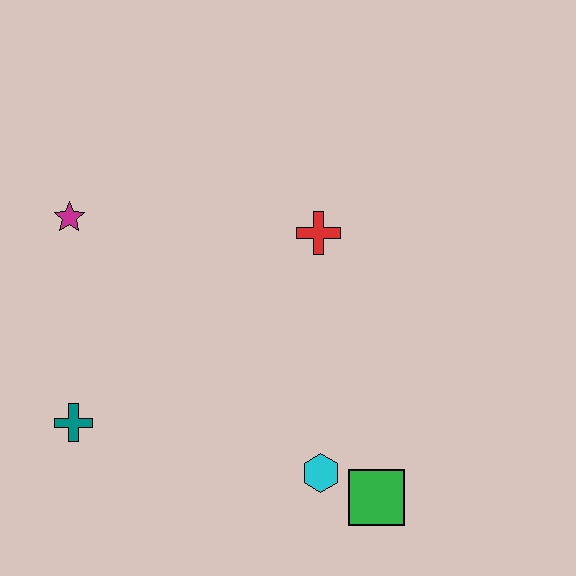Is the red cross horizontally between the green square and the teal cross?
Yes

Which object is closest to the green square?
The cyan hexagon is closest to the green square.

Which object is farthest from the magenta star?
The green square is farthest from the magenta star.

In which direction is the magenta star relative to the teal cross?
The magenta star is above the teal cross.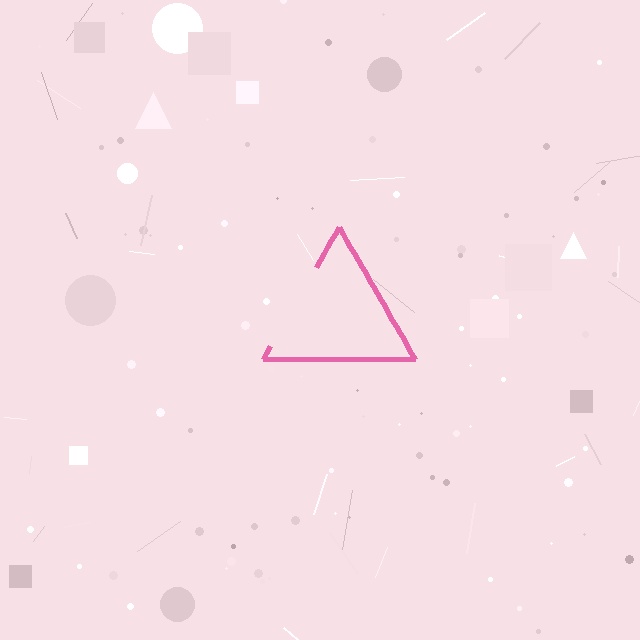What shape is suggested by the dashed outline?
The dashed outline suggests a triangle.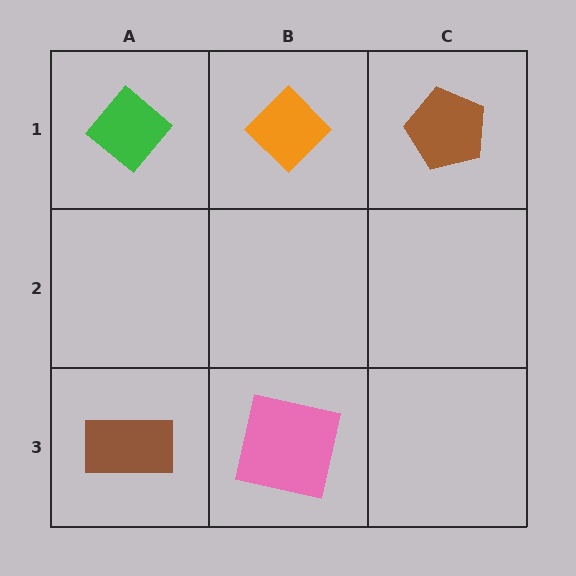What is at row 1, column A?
A green diamond.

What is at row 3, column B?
A pink square.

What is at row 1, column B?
An orange diamond.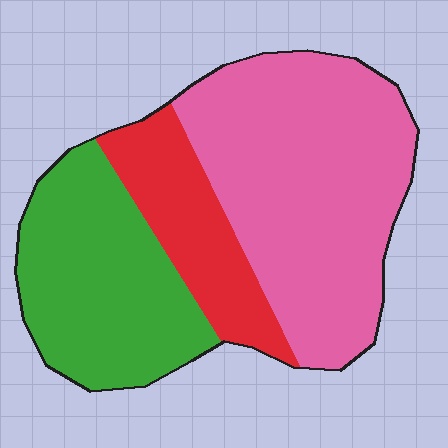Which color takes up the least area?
Red, at roughly 20%.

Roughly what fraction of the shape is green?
Green takes up about one third (1/3) of the shape.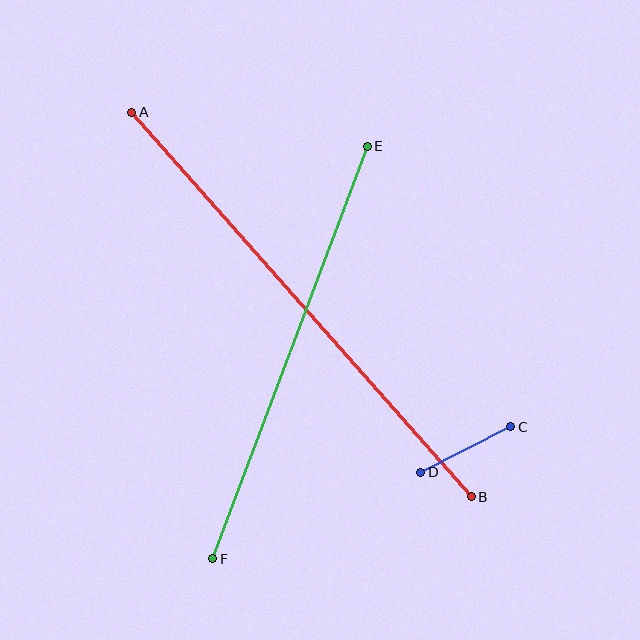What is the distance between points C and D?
The distance is approximately 101 pixels.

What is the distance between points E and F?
The distance is approximately 441 pixels.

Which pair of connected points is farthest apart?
Points A and B are farthest apart.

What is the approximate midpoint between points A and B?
The midpoint is at approximately (301, 304) pixels.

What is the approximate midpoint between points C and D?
The midpoint is at approximately (466, 449) pixels.